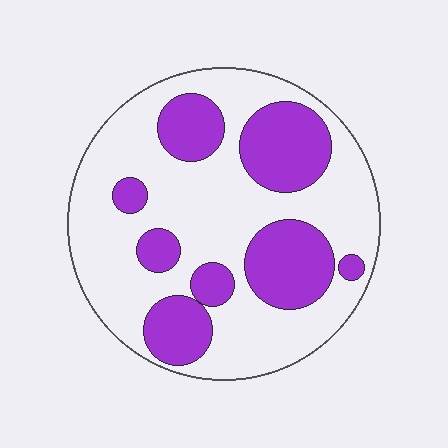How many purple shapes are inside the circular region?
8.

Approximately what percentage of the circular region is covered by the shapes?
Approximately 35%.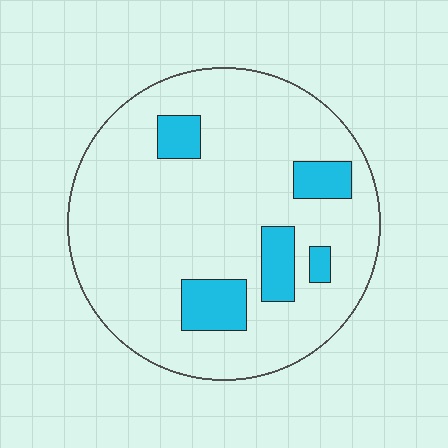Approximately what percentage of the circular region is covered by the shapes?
Approximately 15%.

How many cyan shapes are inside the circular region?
5.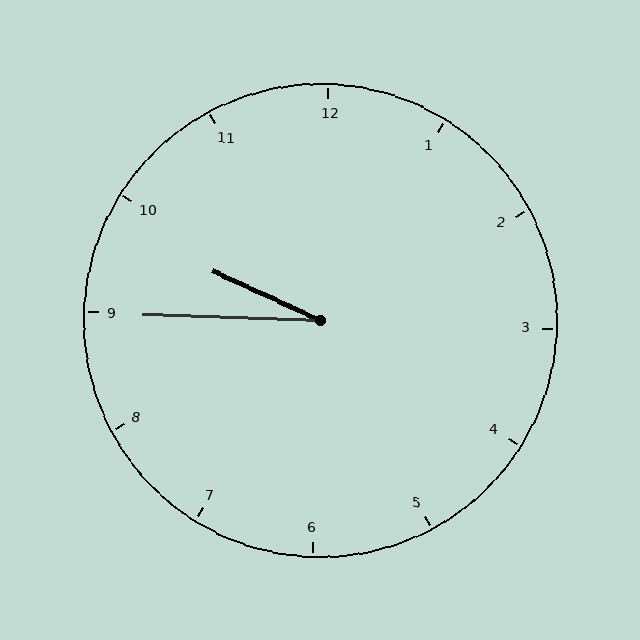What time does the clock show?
9:45.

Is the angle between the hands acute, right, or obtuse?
It is acute.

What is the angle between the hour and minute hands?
Approximately 22 degrees.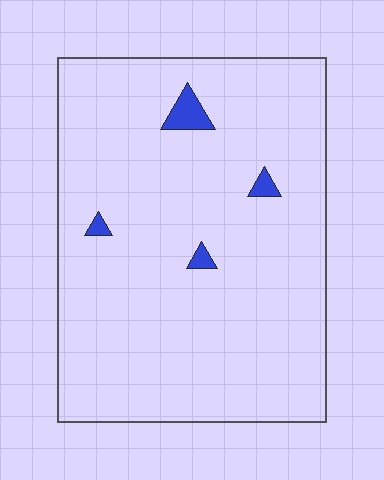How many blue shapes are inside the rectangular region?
4.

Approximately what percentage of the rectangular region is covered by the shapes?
Approximately 5%.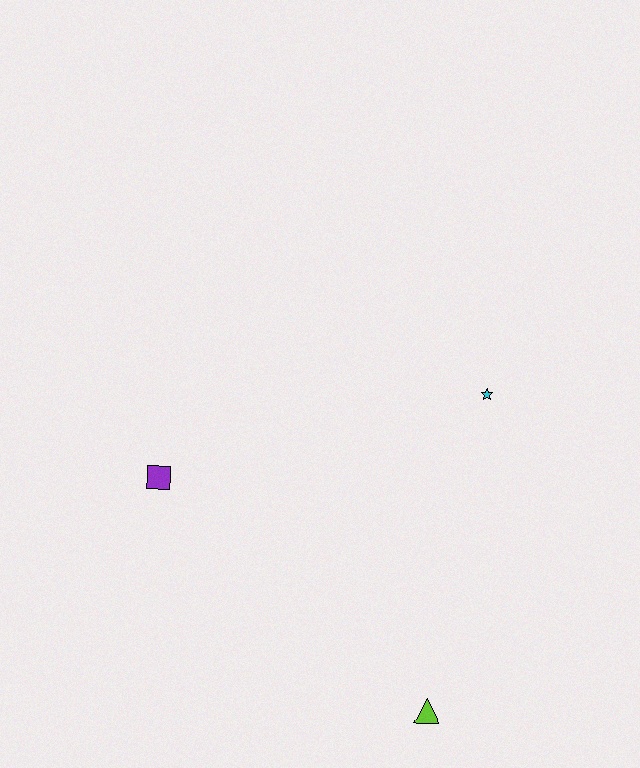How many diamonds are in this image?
There are no diamonds.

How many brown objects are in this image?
There are no brown objects.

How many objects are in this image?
There are 3 objects.